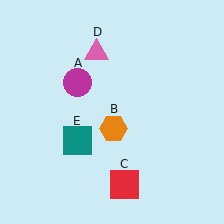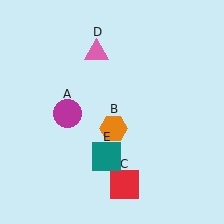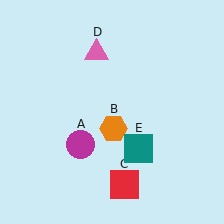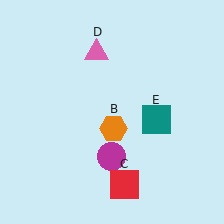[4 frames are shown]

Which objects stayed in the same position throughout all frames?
Orange hexagon (object B) and red square (object C) and pink triangle (object D) remained stationary.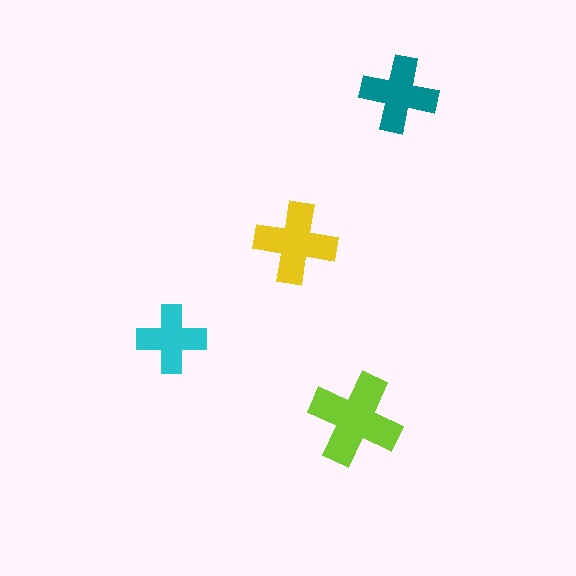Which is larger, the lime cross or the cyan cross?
The lime one.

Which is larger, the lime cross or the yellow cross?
The lime one.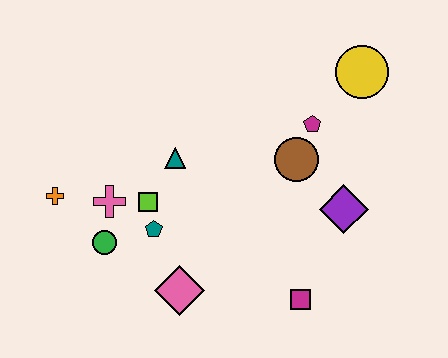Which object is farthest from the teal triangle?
The yellow circle is farthest from the teal triangle.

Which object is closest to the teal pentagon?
The lime square is closest to the teal pentagon.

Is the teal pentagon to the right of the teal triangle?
No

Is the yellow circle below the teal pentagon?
No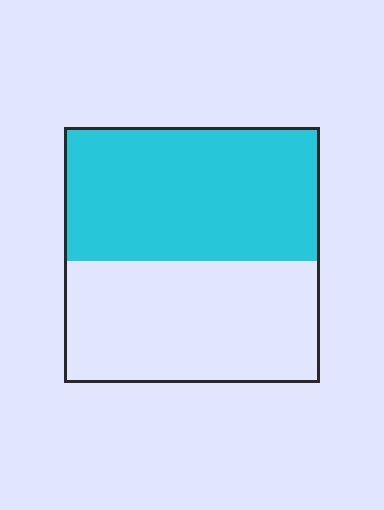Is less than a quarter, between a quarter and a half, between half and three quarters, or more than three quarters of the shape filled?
Between half and three quarters.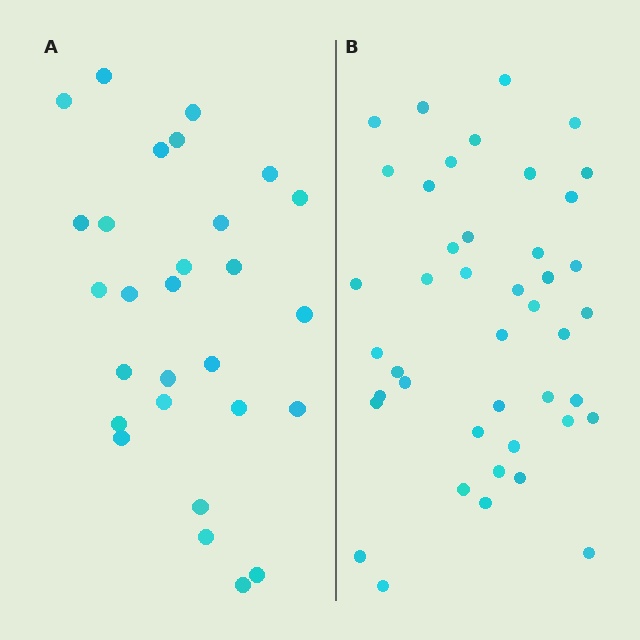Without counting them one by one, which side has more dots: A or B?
Region B (the right region) has more dots.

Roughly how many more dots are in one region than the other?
Region B has approximately 15 more dots than region A.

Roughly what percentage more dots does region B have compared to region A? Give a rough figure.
About 55% more.